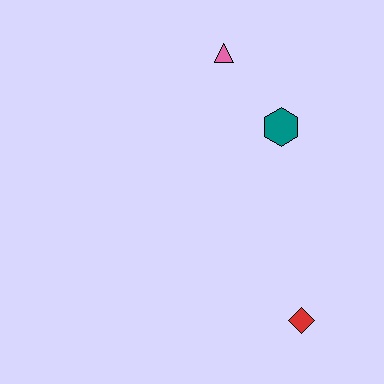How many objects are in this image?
There are 3 objects.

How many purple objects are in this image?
There are no purple objects.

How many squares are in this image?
There are no squares.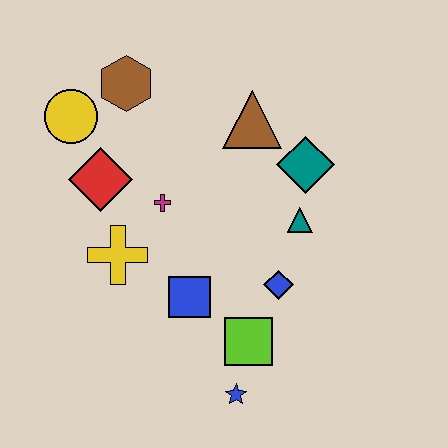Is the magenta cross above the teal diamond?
No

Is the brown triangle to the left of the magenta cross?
No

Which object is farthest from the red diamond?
The blue star is farthest from the red diamond.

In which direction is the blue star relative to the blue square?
The blue star is below the blue square.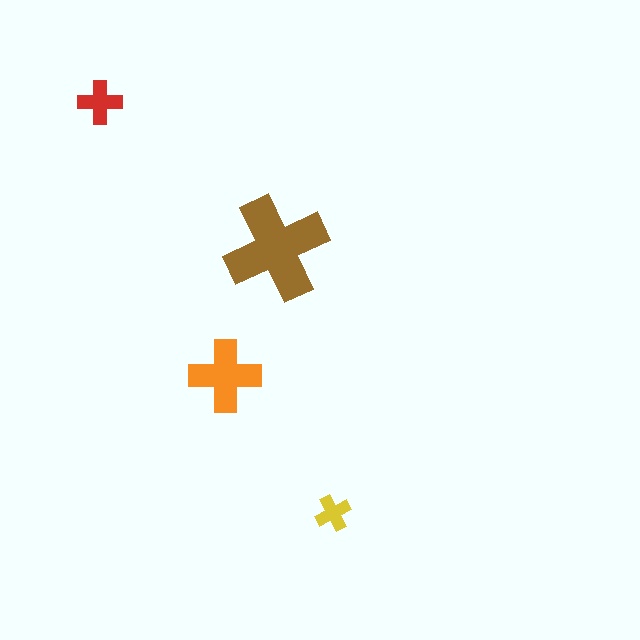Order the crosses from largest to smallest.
the brown one, the orange one, the red one, the yellow one.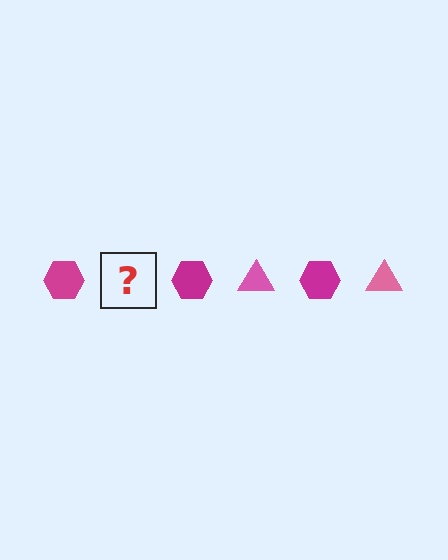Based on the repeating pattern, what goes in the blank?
The blank should be a pink triangle.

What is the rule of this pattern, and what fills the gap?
The rule is that the pattern alternates between magenta hexagon and pink triangle. The gap should be filled with a pink triangle.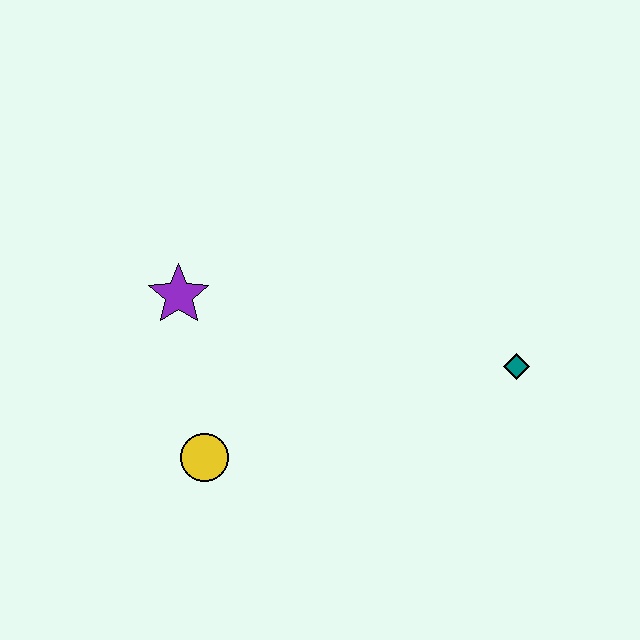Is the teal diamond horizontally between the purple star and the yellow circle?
No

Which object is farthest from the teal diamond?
The purple star is farthest from the teal diamond.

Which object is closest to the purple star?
The yellow circle is closest to the purple star.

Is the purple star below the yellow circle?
No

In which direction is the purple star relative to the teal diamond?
The purple star is to the left of the teal diamond.